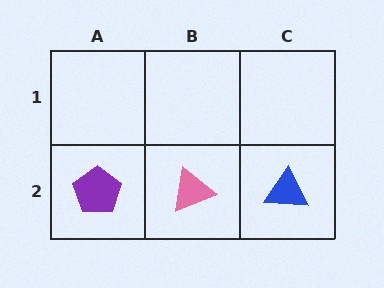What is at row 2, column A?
A purple pentagon.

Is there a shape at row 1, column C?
No, that cell is empty.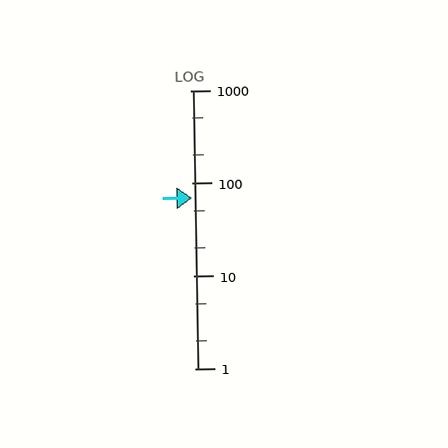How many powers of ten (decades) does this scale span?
The scale spans 3 decades, from 1 to 1000.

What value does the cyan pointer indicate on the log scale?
The pointer indicates approximately 69.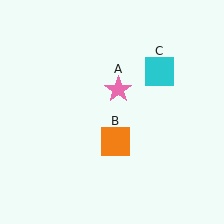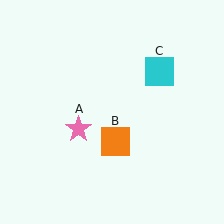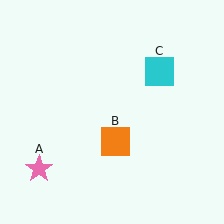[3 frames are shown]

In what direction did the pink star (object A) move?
The pink star (object A) moved down and to the left.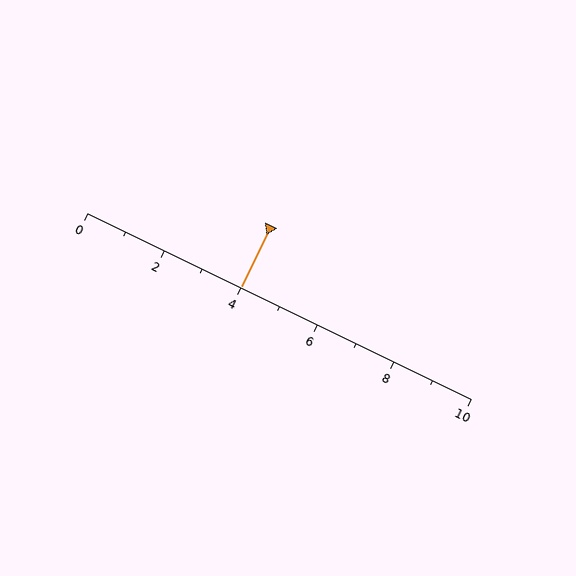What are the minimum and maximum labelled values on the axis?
The axis runs from 0 to 10.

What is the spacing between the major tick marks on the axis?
The major ticks are spaced 2 apart.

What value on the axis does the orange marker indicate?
The marker indicates approximately 4.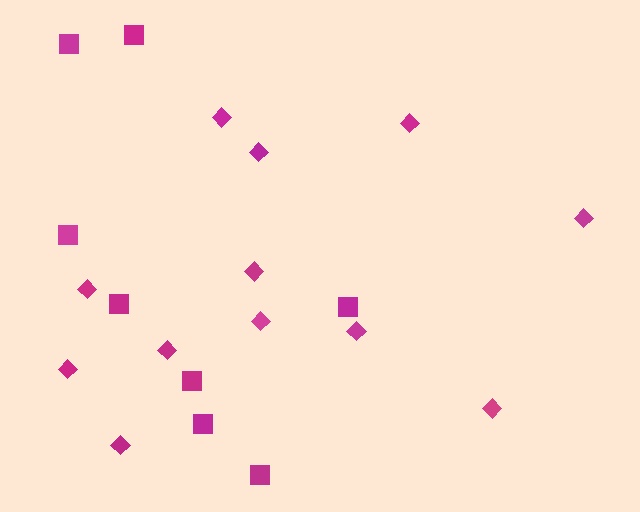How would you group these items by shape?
There are 2 groups: one group of diamonds (12) and one group of squares (8).